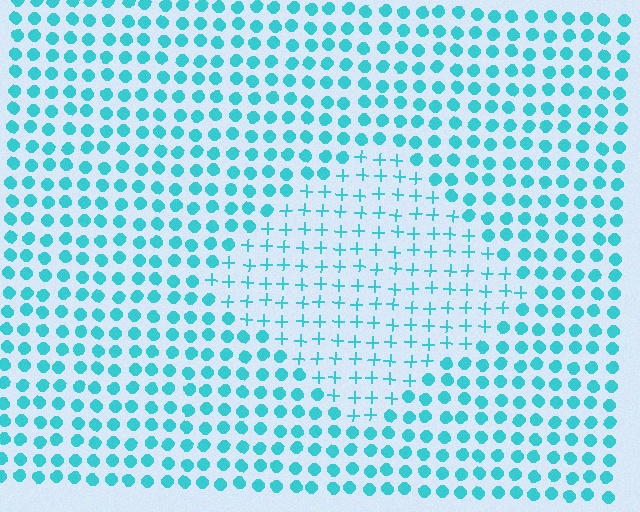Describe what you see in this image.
The image is filled with small cyan elements arranged in a uniform grid. A diamond-shaped region contains plus signs, while the surrounding area contains circles. The boundary is defined purely by the change in element shape.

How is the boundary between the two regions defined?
The boundary is defined by a change in element shape: plus signs inside vs. circles outside. All elements share the same color and spacing.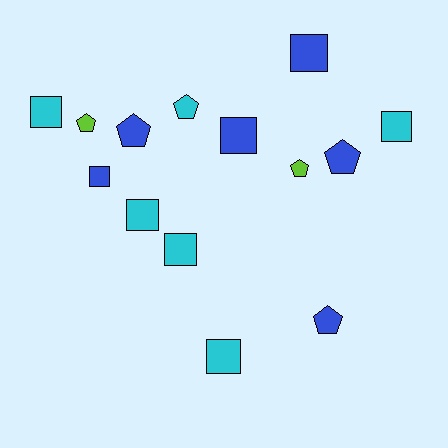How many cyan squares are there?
There are 5 cyan squares.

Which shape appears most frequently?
Square, with 8 objects.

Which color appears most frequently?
Blue, with 6 objects.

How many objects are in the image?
There are 14 objects.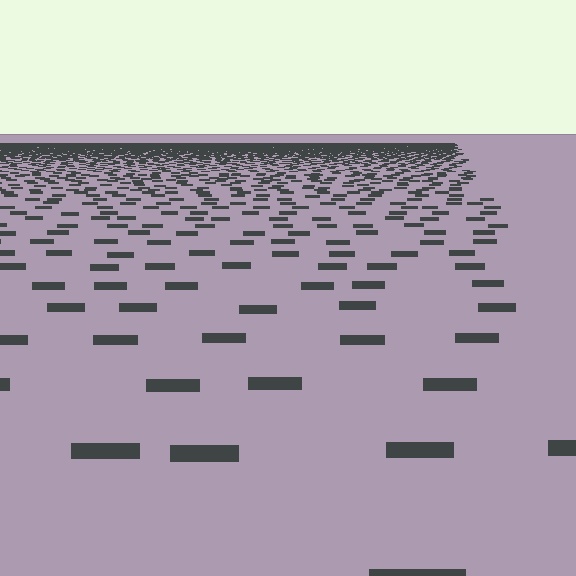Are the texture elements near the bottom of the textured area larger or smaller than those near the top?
Larger. Near the bottom, elements are closer to the viewer and appear at a bigger on-screen size.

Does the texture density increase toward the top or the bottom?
Density increases toward the top.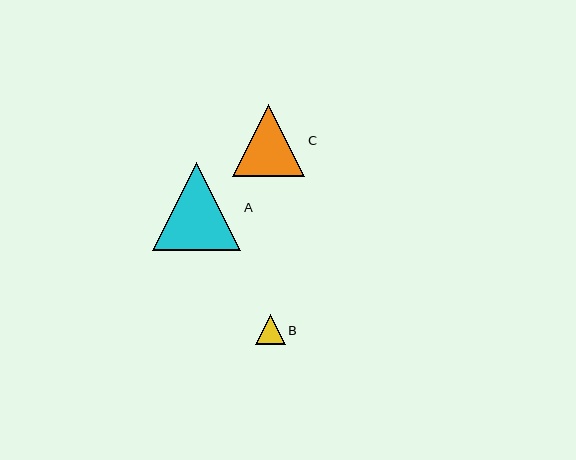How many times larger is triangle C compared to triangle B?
Triangle C is approximately 2.4 times the size of triangle B.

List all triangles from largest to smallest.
From largest to smallest: A, C, B.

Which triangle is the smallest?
Triangle B is the smallest with a size of approximately 30 pixels.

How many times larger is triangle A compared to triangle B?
Triangle A is approximately 2.9 times the size of triangle B.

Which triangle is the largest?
Triangle A is the largest with a size of approximately 88 pixels.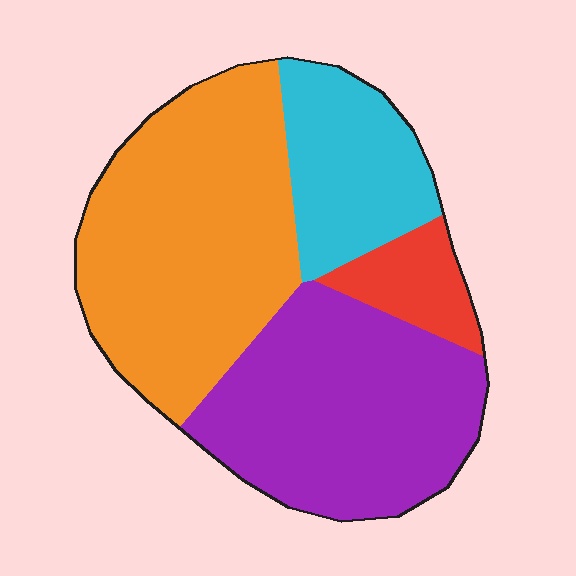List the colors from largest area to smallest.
From largest to smallest: orange, purple, cyan, red.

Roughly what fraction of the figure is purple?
Purple covers around 35% of the figure.